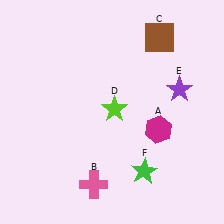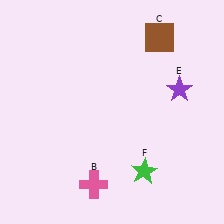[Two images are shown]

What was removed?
The magenta hexagon (A), the lime star (D) were removed in Image 2.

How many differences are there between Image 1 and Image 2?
There are 2 differences between the two images.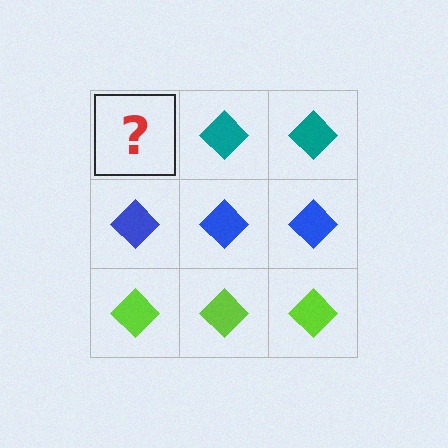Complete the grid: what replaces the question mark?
The question mark should be replaced with a teal diamond.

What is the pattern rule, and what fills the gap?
The rule is that each row has a consistent color. The gap should be filled with a teal diamond.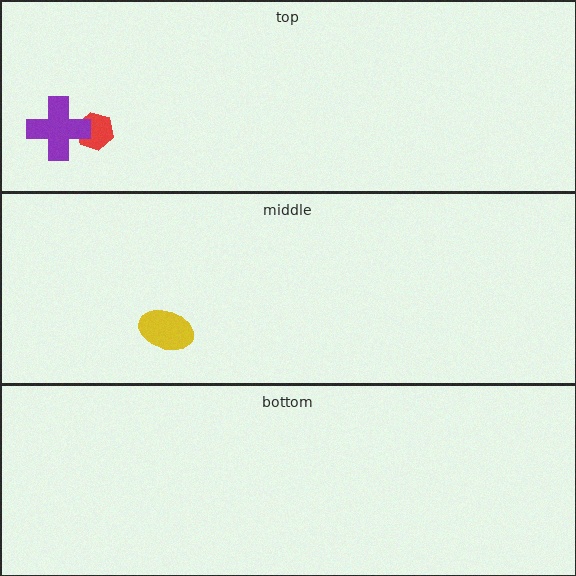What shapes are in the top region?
The red hexagon, the purple cross.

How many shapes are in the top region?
2.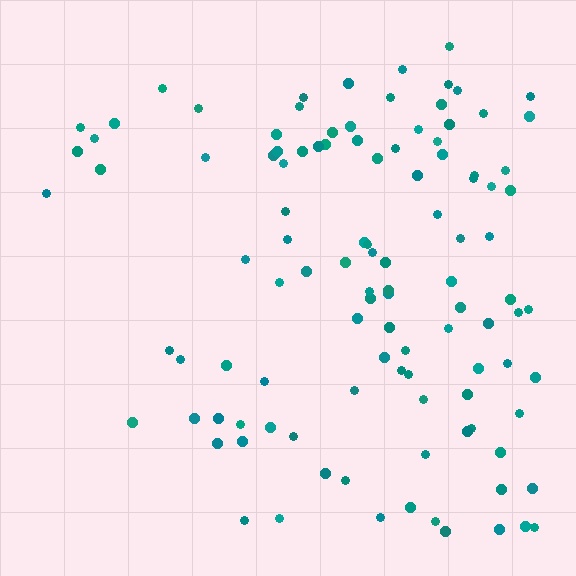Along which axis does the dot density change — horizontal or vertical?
Horizontal.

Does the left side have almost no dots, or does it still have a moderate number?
Still a moderate number, just noticeably fewer than the right.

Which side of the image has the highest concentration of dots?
The right.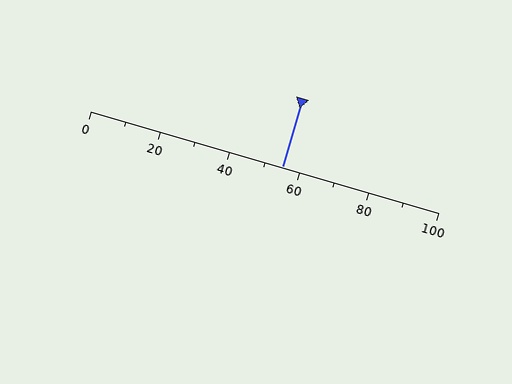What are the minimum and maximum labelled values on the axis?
The axis runs from 0 to 100.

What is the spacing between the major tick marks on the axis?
The major ticks are spaced 20 apart.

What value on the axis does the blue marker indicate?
The marker indicates approximately 55.